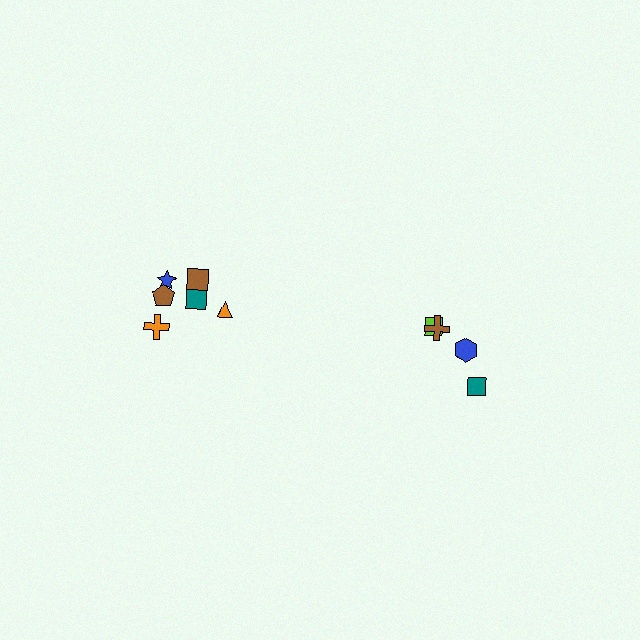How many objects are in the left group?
There are 6 objects.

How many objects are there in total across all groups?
There are 10 objects.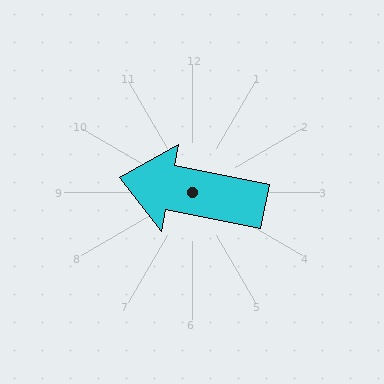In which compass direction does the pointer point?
West.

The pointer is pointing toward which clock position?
Roughly 9 o'clock.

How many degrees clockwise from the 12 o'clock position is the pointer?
Approximately 281 degrees.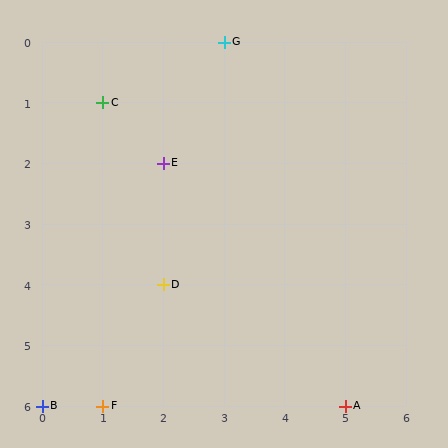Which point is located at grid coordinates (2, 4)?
Point D is at (2, 4).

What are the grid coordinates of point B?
Point B is at grid coordinates (0, 6).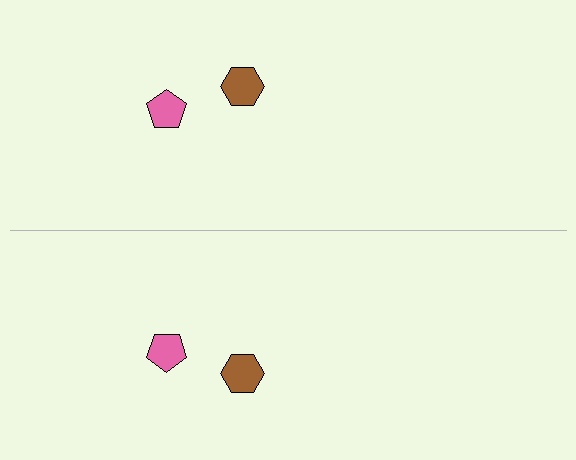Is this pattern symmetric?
Yes, this pattern has bilateral (reflection) symmetry.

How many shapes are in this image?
There are 4 shapes in this image.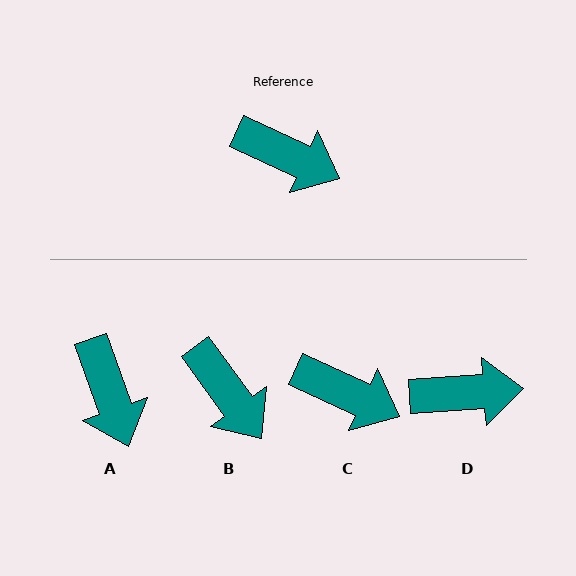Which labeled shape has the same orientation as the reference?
C.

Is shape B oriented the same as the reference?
No, it is off by about 30 degrees.